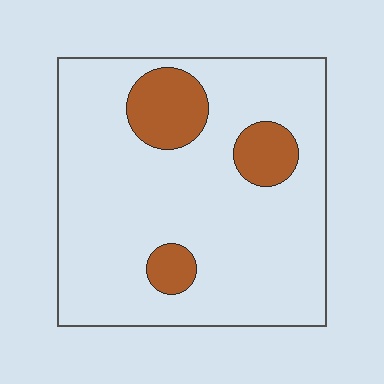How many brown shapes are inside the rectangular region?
3.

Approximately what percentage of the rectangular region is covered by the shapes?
Approximately 15%.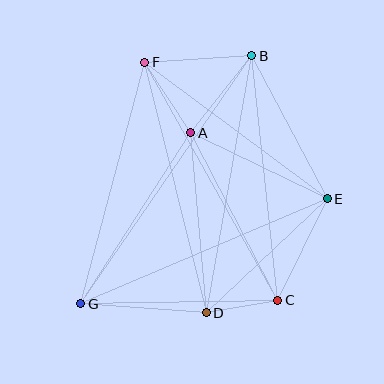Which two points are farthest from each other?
Points B and G are farthest from each other.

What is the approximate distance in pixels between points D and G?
The distance between D and G is approximately 126 pixels.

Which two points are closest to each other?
Points C and D are closest to each other.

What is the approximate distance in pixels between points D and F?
The distance between D and F is approximately 258 pixels.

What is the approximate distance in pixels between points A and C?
The distance between A and C is approximately 189 pixels.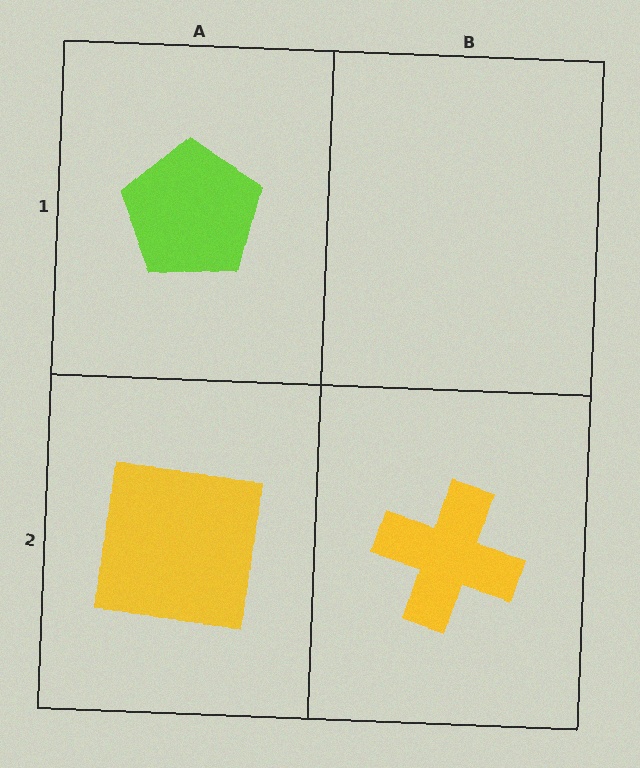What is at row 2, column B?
A yellow cross.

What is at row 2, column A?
A yellow square.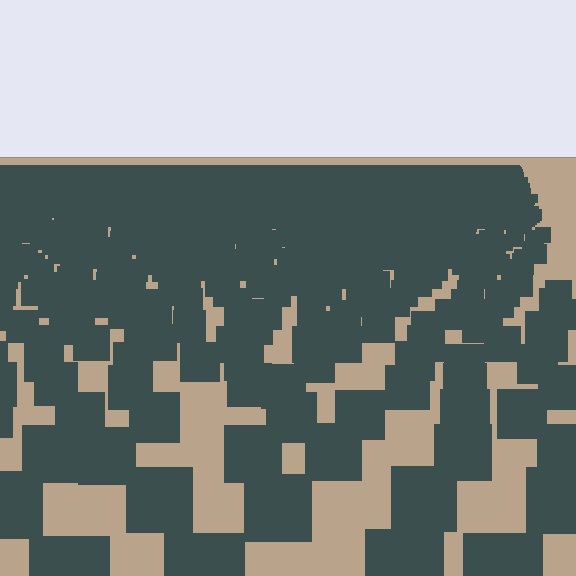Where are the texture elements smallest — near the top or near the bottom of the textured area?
Near the top.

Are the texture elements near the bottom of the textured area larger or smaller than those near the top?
Larger. Near the bottom, elements are closer to the viewer and appear at a bigger on-screen size.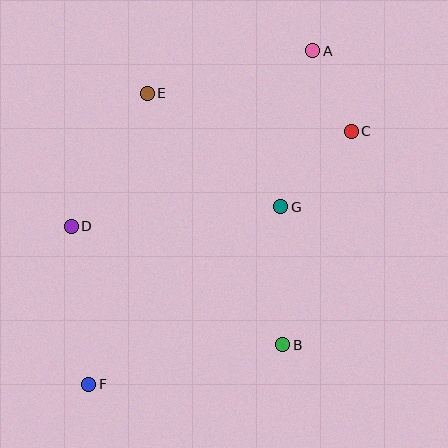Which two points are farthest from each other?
Points A and F are farthest from each other.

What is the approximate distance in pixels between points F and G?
The distance between F and G is approximately 262 pixels.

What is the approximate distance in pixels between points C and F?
The distance between C and F is approximately 364 pixels.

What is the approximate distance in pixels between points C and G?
The distance between C and G is approximately 103 pixels.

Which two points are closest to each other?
Points A and C are closest to each other.